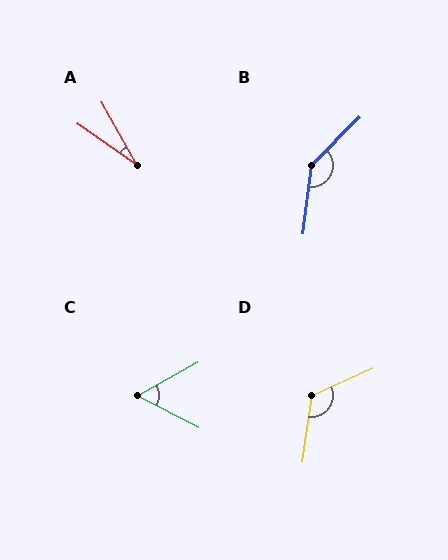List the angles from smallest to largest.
A (27°), C (56°), D (123°), B (142°).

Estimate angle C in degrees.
Approximately 56 degrees.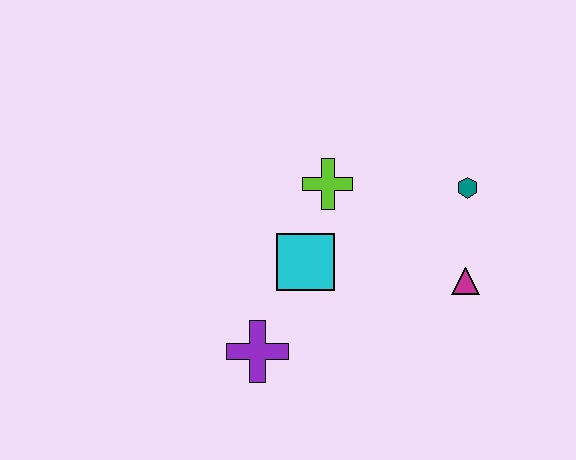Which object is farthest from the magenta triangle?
The purple cross is farthest from the magenta triangle.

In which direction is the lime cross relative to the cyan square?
The lime cross is above the cyan square.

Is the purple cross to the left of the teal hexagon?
Yes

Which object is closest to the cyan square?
The lime cross is closest to the cyan square.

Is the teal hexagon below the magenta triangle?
No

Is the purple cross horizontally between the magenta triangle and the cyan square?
No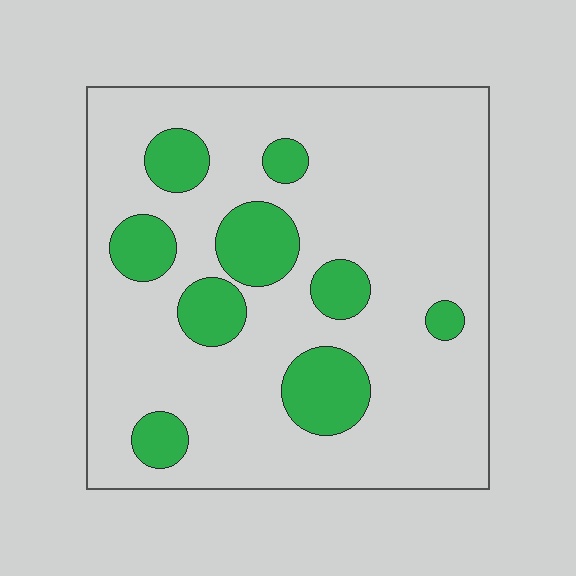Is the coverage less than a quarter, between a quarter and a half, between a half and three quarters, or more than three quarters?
Less than a quarter.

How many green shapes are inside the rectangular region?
9.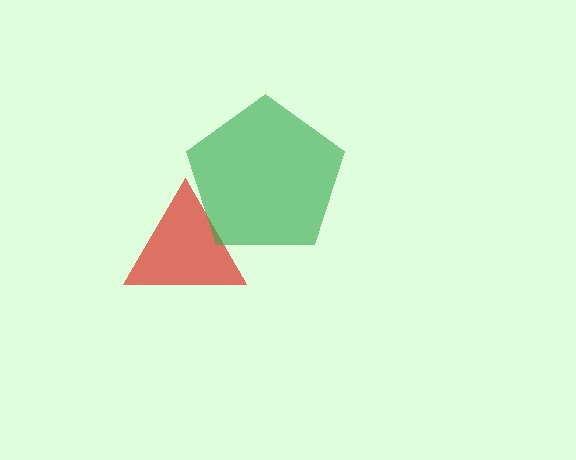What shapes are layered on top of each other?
The layered shapes are: a red triangle, a green pentagon.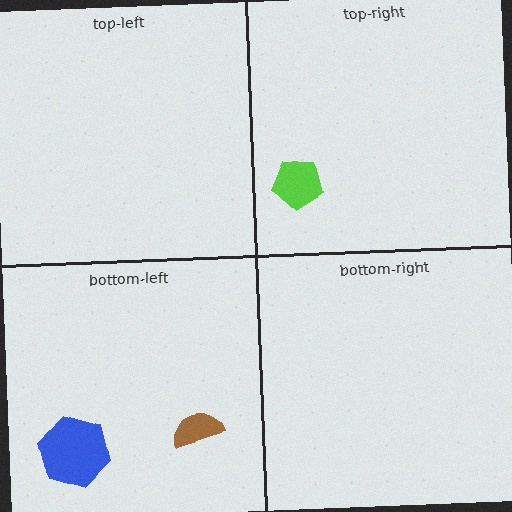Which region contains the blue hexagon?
The bottom-left region.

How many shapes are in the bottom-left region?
2.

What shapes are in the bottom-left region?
The blue hexagon, the brown semicircle.